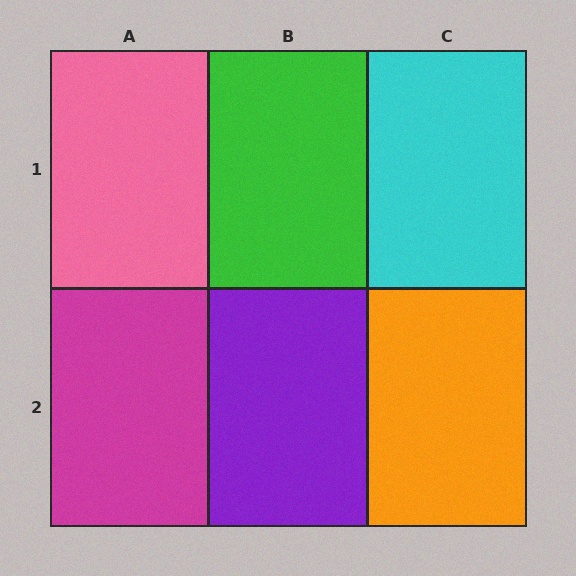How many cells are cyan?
1 cell is cyan.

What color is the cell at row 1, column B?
Green.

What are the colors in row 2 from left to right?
Magenta, purple, orange.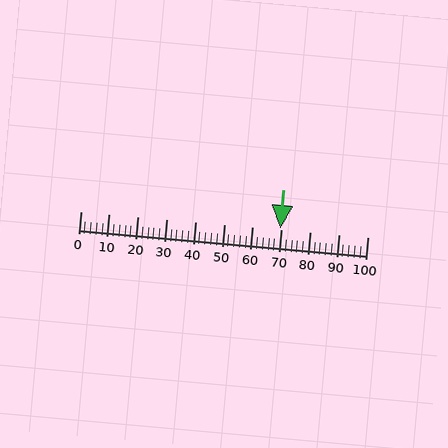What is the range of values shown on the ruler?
The ruler shows values from 0 to 100.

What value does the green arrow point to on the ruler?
The green arrow points to approximately 70.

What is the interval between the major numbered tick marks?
The major tick marks are spaced 10 units apart.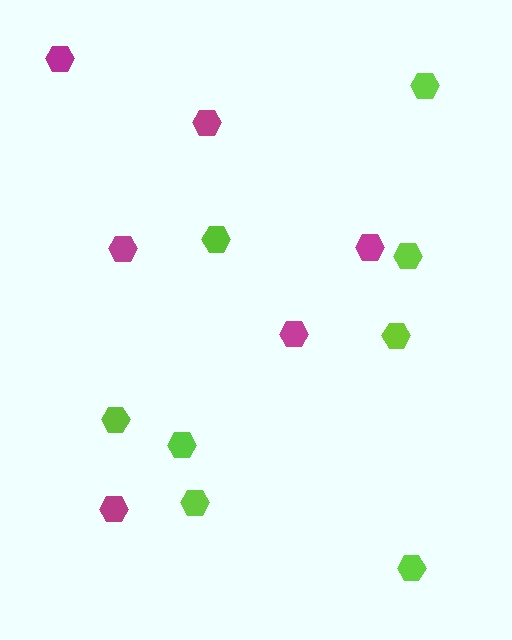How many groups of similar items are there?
There are 2 groups: one group of lime hexagons (8) and one group of magenta hexagons (6).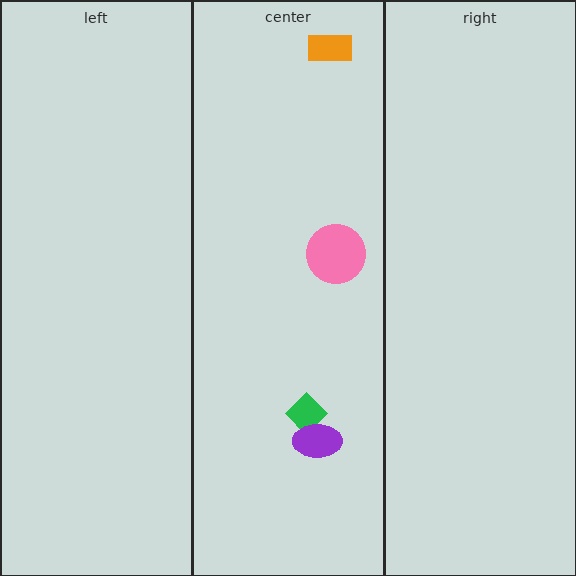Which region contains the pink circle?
The center region.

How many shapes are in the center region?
4.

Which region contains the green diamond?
The center region.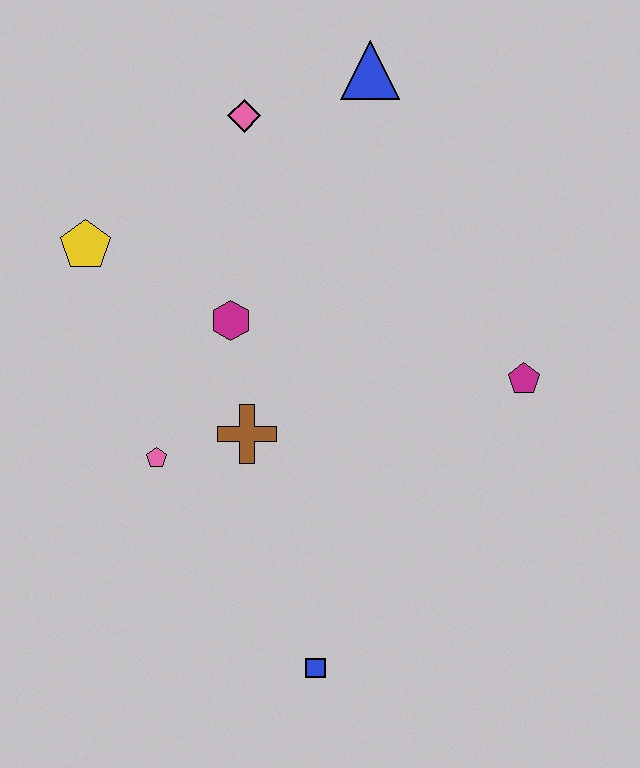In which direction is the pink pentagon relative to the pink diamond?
The pink pentagon is below the pink diamond.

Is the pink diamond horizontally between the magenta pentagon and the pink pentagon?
Yes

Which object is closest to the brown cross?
The pink pentagon is closest to the brown cross.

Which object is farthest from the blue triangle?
The blue square is farthest from the blue triangle.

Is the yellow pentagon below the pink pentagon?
No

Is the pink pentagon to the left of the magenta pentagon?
Yes